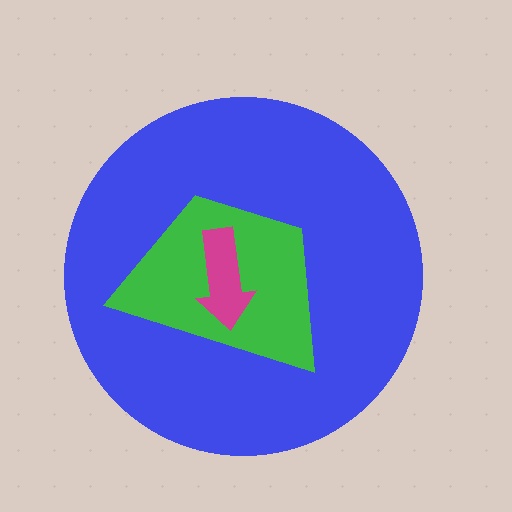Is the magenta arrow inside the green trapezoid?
Yes.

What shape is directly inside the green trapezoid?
The magenta arrow.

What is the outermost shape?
The blue circle.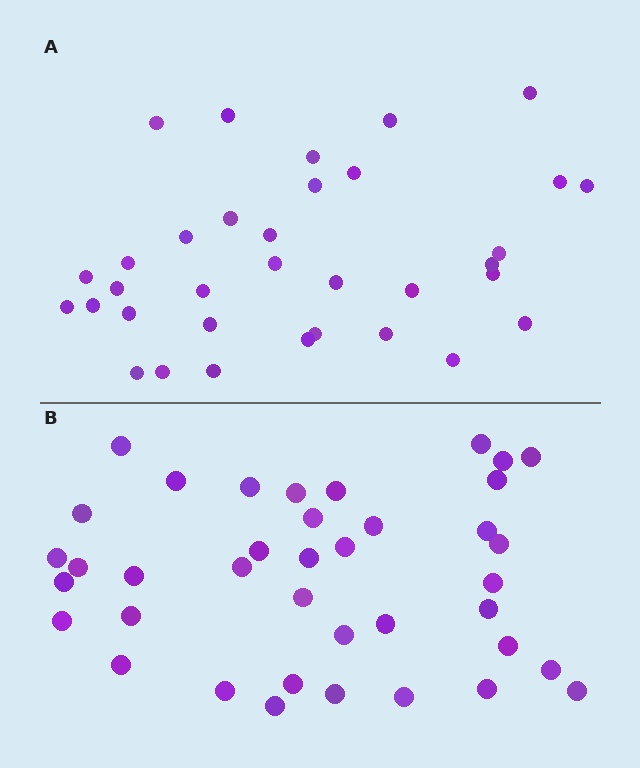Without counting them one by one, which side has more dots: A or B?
Region B (the bottom region) has more dots.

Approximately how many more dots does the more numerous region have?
Region B has about 5 more dots than region A.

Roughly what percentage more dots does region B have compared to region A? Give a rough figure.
About 15% more.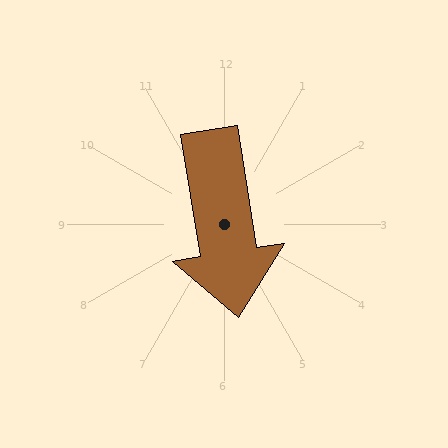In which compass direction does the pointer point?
South.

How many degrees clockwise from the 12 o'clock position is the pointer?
Approximately 171 degrees.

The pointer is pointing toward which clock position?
Roughly 6 o'clock.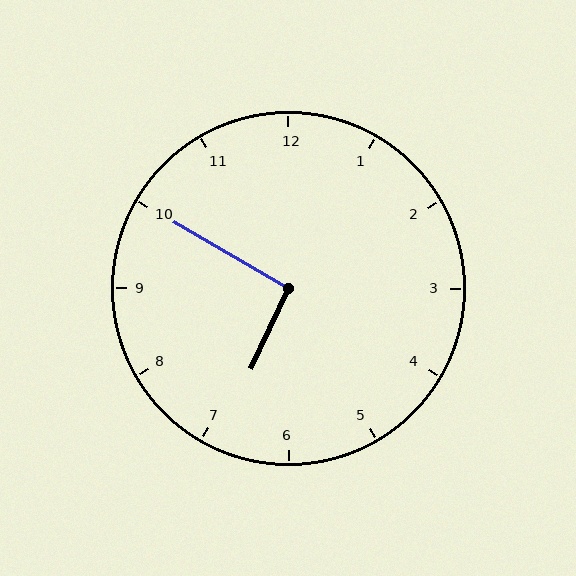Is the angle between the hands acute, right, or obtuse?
It is right.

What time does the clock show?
6:50.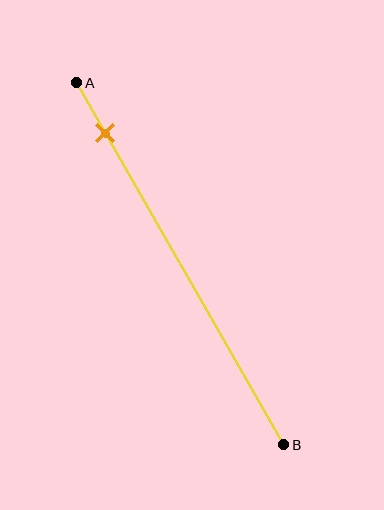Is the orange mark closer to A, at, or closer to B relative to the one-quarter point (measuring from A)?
The orange mark is closer to point A than the one-quarter point of segment AB.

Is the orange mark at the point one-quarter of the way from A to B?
No, the mark is at about 15% from A, not at the 25% one-quarter point.